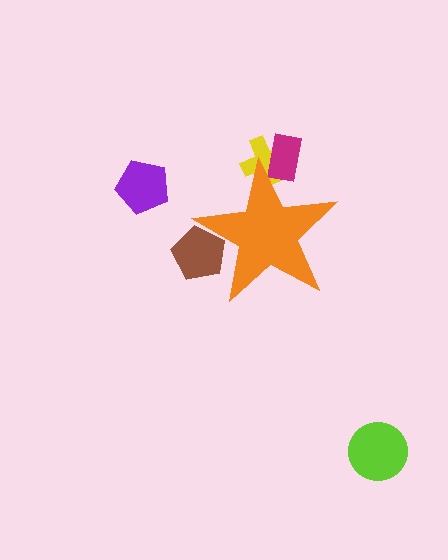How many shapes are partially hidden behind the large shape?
3 shapes are partially hidden.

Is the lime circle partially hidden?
No, the lime circle is fully visible.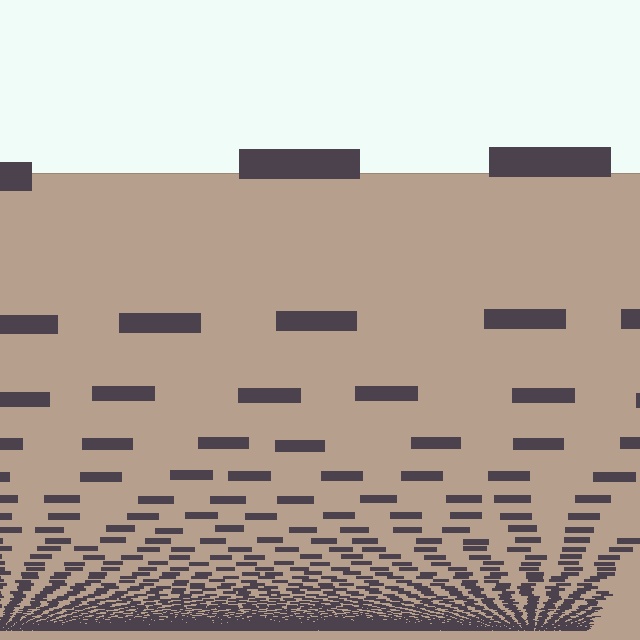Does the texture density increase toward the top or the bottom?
Density increases toward the bottom.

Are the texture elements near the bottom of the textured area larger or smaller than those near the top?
Smaller. The gradient is inverted — elements near the bottom are smaller and denser.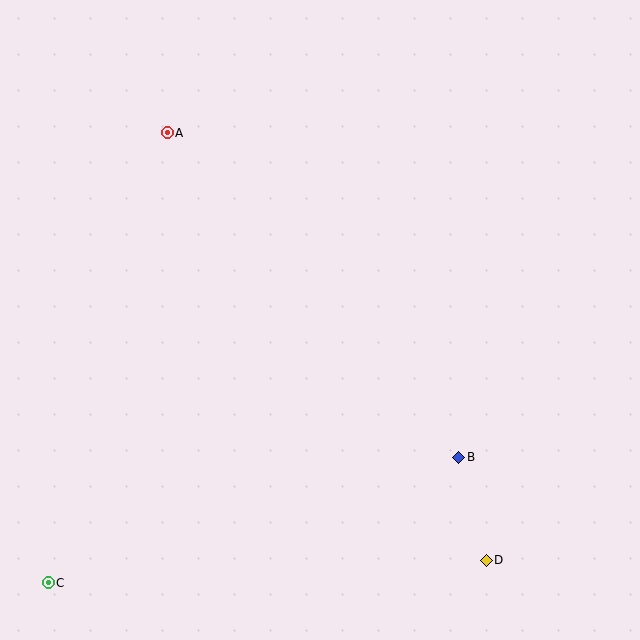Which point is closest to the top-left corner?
Point A is closest to the top-left corner.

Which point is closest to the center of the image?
Point B at (459, 457) is closest to the center.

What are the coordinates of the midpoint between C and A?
The midpoint between C and A is at (108, 358).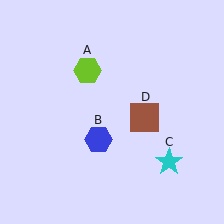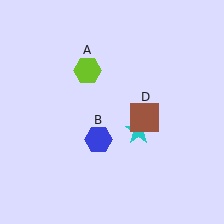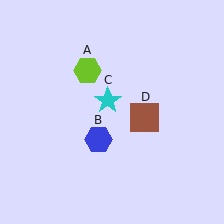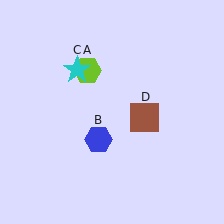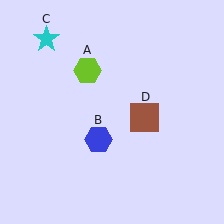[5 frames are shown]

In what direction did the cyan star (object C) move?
The cyan star (object C) moved up and to the left.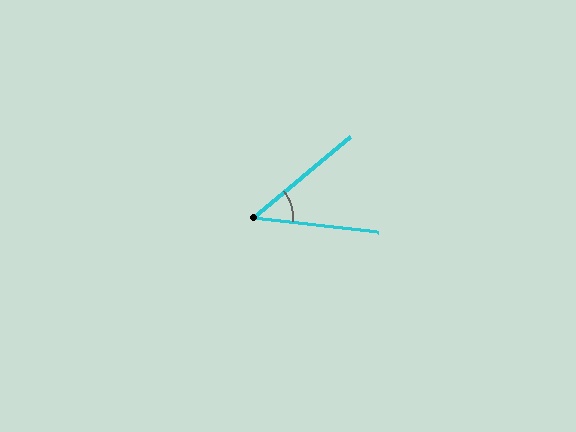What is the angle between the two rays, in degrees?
Approximately 46 degrees.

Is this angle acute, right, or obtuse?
It is acute.